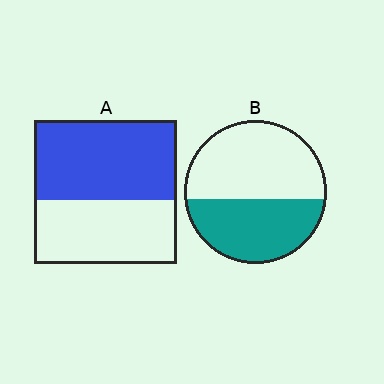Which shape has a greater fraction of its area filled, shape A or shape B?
Shape A.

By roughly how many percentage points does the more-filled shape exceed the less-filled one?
By roughly 10 percentage points (A over B).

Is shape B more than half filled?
No.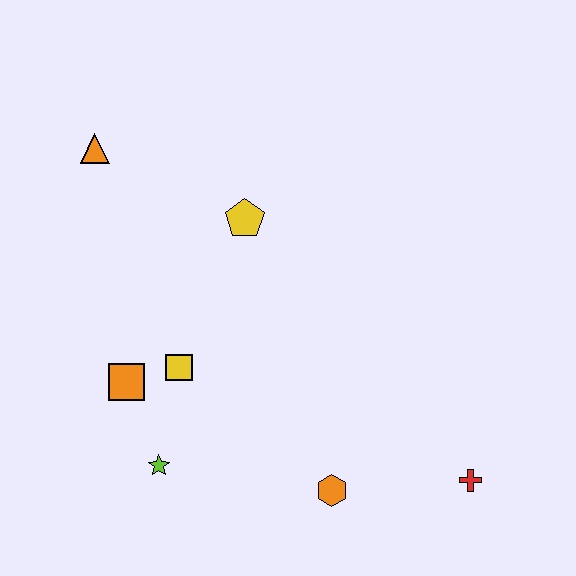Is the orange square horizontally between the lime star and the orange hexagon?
No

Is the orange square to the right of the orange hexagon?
No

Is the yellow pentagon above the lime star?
Yes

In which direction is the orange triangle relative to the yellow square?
The orange triangle is above the yellow square.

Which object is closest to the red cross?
The orange hexagon is closest to the red cross.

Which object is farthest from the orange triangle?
The red cross is farthest from the orange triangle.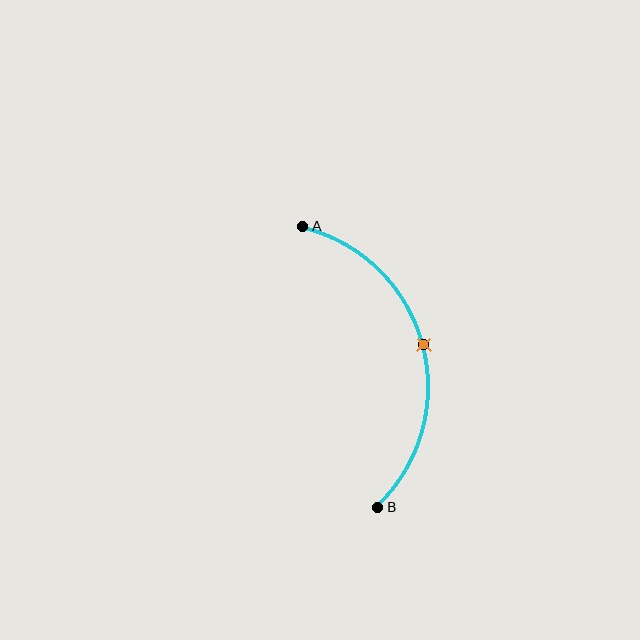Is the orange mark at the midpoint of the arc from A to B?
Yes. The orange mark lies on the arc at equal arc-length from both A and B — it is the arc midpoint.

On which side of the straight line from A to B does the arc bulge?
The arc bulges to the right of the straight line connecting A and B.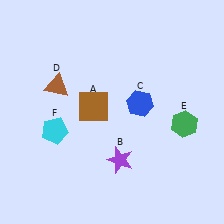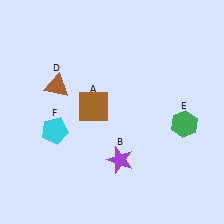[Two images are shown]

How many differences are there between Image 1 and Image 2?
There is 1 difference between the two images.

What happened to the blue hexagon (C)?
The blue hexagon (C) was removed in Image 2. It was in the top-right area of Image 1.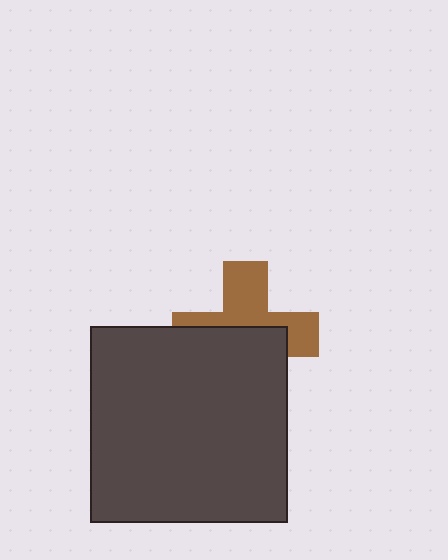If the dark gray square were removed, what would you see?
You would see the complete brown cross.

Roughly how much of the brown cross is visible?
About half of it is visible (roughly 47%).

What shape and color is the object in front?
The object in front is a dark gray square.